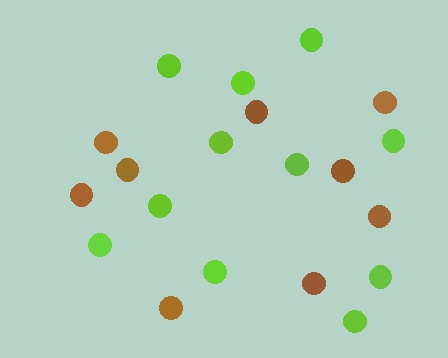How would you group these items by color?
There are 2 groups: one group of lime circles (11) and one group of brown circles (9).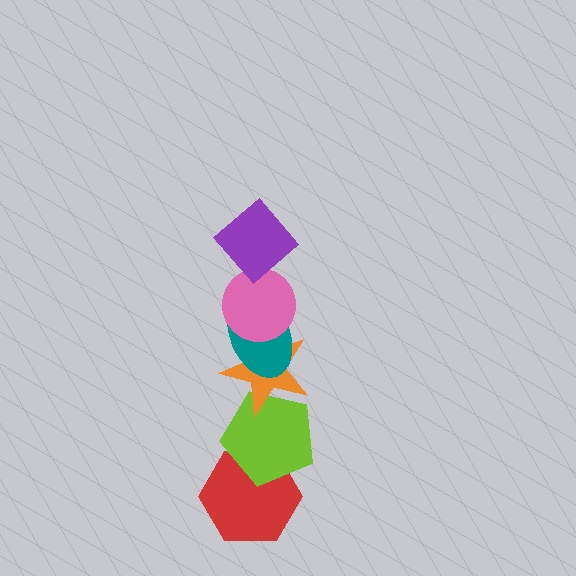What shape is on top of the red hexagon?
The lime pentagon is on top of the red hexagon.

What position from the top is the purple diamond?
The purple diamond is 1st from the top.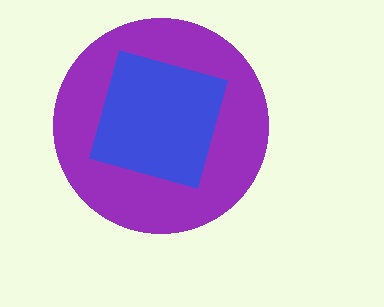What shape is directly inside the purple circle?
The blue square.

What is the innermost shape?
The blue square.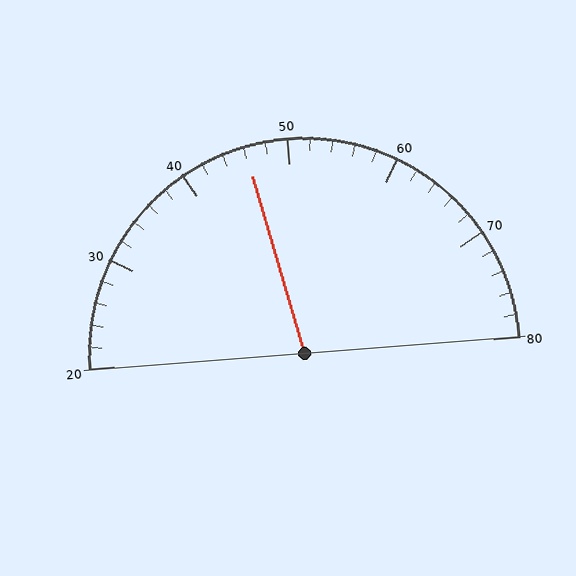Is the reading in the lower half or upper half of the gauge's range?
The reading is in the lower half of the range (20 to 80).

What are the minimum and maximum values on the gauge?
The gauge ranges from 20 to 80.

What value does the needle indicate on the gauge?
The needle indicates approximately 46.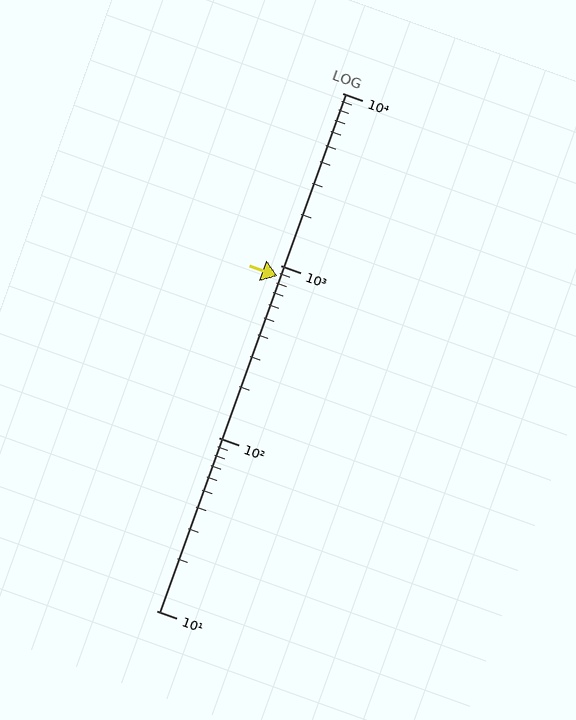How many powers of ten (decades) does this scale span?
The scale spans 3 decades, from 10 to 10000.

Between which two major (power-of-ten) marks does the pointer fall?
The pointer is between 100 and 1000.